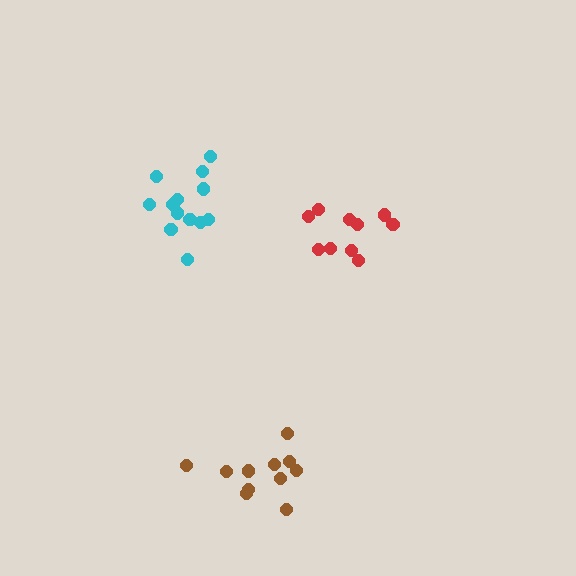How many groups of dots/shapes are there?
There are 3 groups.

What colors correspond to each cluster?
The clusters are colored: red, brown, cyan.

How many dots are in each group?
Group 1: 10 dots, Group 2: 11 dots, Group 3: 13 dots (34 total).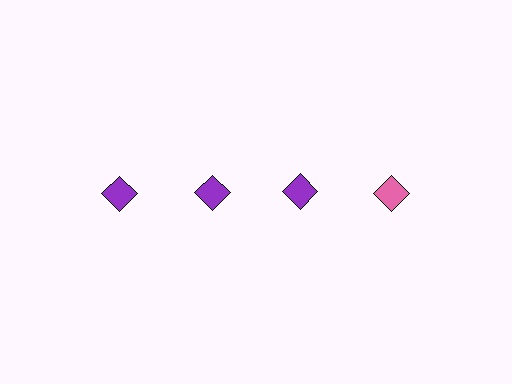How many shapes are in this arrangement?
There are 4 shapes arranged in a grid pattern.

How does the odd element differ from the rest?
It has a different color: pink instead of purple.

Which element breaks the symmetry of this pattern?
The pink diamond in the top row, second from right column breaks the symmetry. All other shapes are purple diamonds.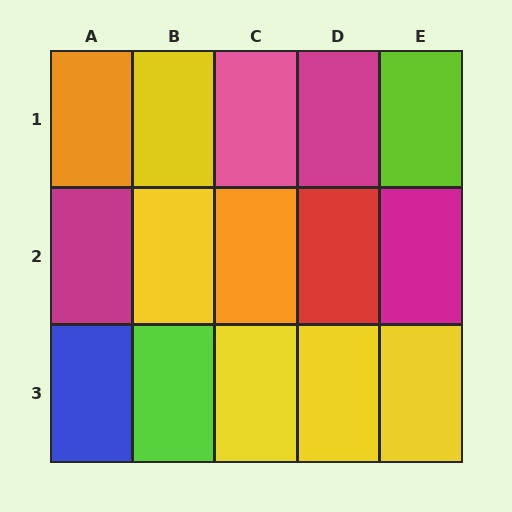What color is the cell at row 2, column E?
Magenta.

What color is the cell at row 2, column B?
Yellow.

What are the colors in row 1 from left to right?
Orange, yellow, pink, magenta, lime.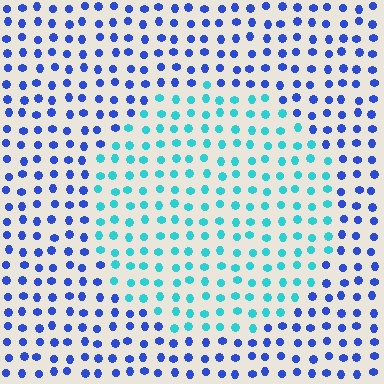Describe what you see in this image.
The image is filled with small blue elements in a uniform arrangement. A circle-shaped region is visible where the elements are tinted to a slightly different hue, forming a subtle color boundary.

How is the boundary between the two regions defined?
The boundary is defined purely by a slight shift in hue (about 48 degrees). Spacing, size, and orientation are identical on both sides.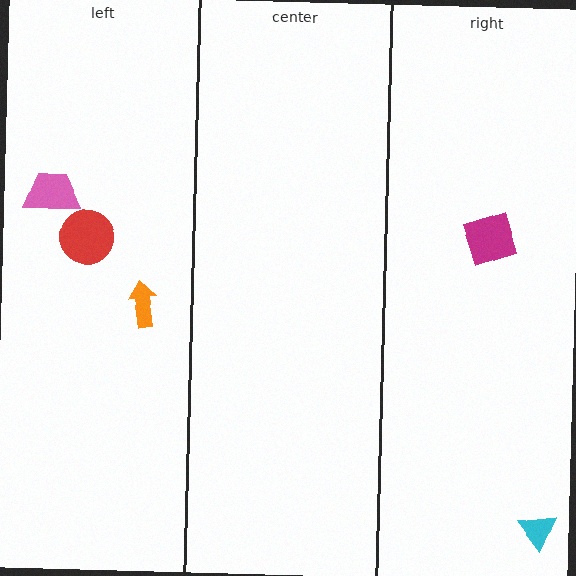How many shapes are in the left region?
3.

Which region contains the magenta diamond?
The right region.